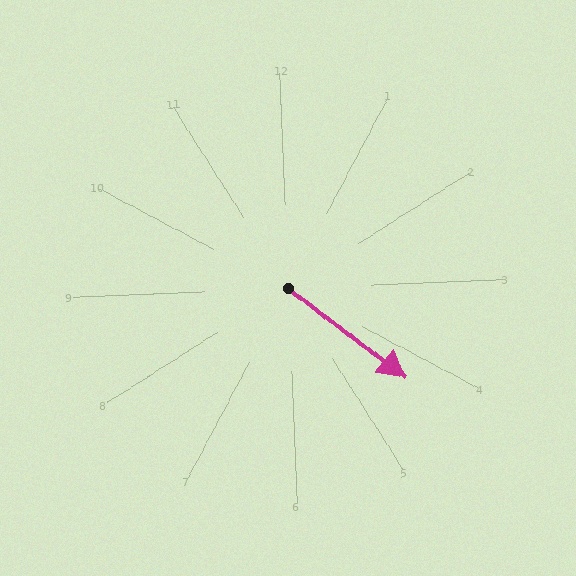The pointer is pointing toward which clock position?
Roughly 4 o'clock.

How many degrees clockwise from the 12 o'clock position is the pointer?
Approximately 130 degrees.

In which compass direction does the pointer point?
Southeast.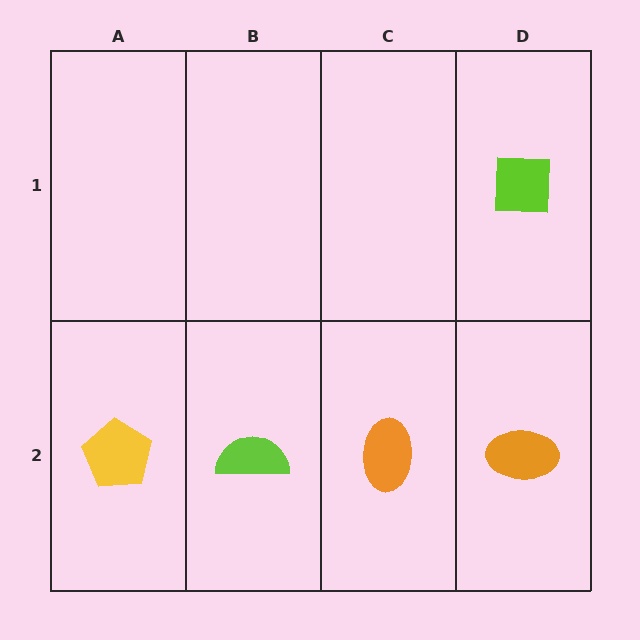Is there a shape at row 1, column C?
No, that cell is empty.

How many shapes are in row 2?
4 shapes.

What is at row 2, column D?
An orange ellipse.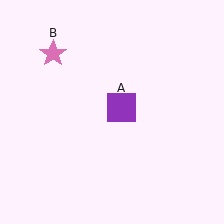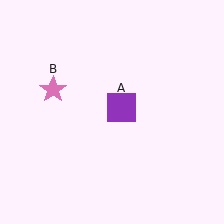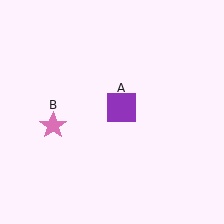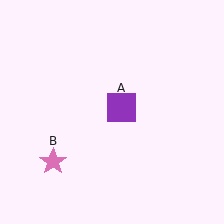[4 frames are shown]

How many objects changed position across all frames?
1 object changed position: pink star (object B).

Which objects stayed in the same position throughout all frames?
Purple square (object A) remained stationary.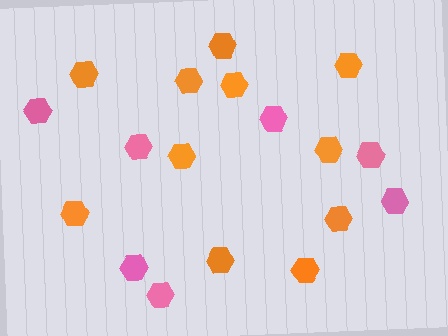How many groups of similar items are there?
There are 2 groups: one group of pink hexagons (7) and one group of orange hexagons (11).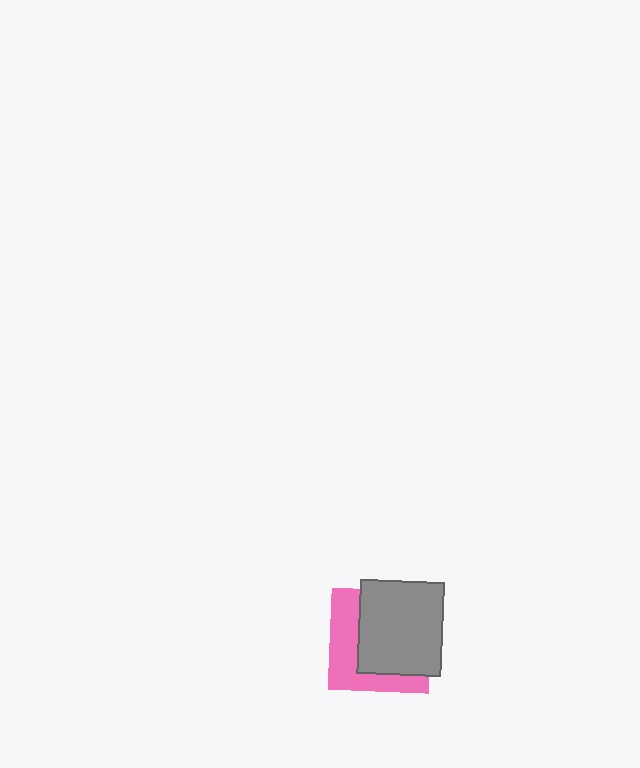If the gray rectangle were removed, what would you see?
You would see the complete pink square.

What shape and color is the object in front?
The object in front is a gray rectangle.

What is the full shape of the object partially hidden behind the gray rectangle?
The partially hidden object is a pink square.